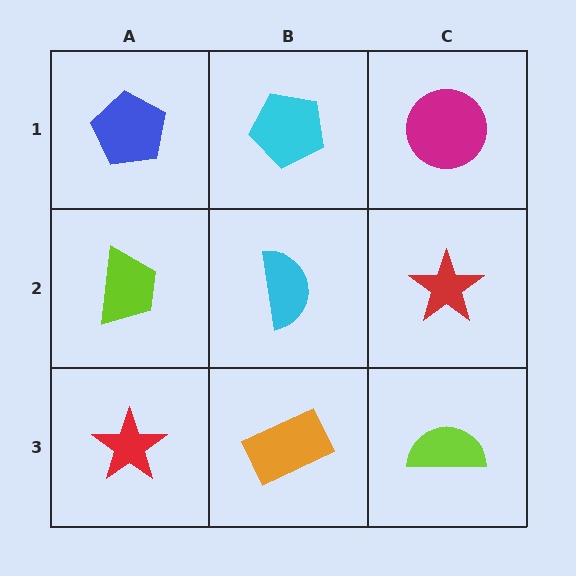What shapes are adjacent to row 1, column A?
A lime trapezoid (row 2, column A), a cyan pentagon (row 1, column B).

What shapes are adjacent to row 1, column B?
A cyan semicircle (row 2, column B), a blue pentagon (row 1, column A), a magenta circle (row 1, column C).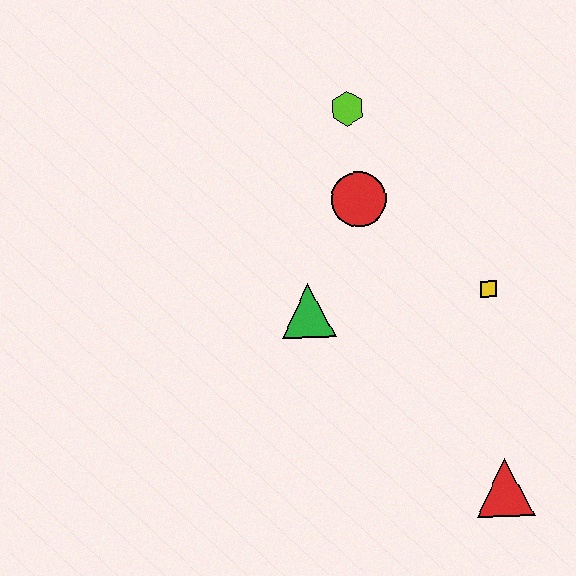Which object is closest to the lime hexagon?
The red circle is closest to the lime hexagon.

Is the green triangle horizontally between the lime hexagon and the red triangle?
No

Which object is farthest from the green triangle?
The red triangle is farthest from the green triangle.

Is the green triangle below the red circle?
Yes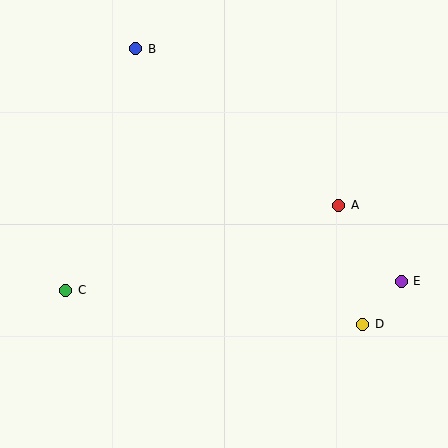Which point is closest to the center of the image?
Point A at (339, 205) is closest to the center.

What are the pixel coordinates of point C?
Point C is at (66, 290).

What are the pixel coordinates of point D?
Point D is at (363, 324).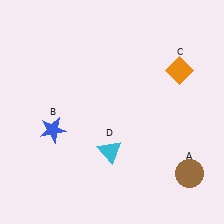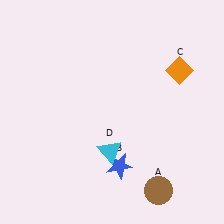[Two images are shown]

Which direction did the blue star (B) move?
The blue star (B) moved right.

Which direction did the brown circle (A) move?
The brown circle (A) moved left.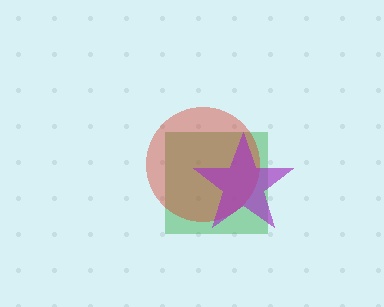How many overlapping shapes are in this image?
There are 3 overlapping shapes in the image.